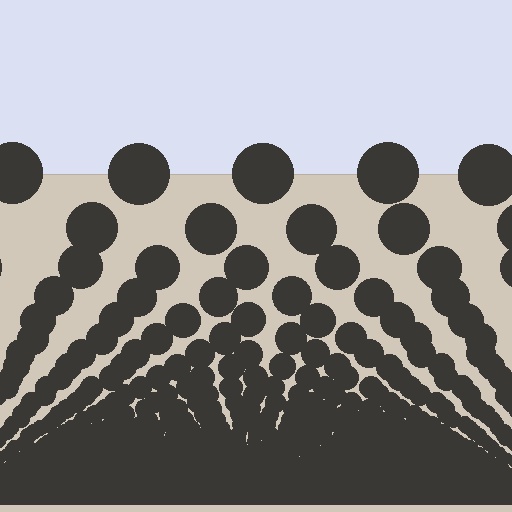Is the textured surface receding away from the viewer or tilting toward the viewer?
The surface appears to tilt toward the viewer. Texture elements get larger and sparser toward the top.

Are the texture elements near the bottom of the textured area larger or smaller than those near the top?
Smaller. The gradient is inverted — elements near the bottom are smaller and denser.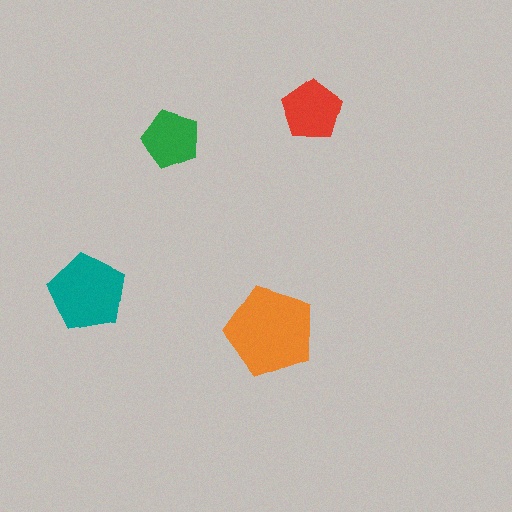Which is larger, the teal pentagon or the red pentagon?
The teal one.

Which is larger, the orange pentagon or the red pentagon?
The orange one.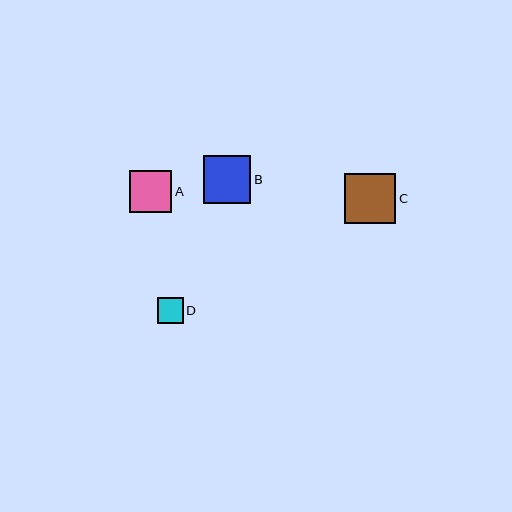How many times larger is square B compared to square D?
Square B is approximately 1.8 times the size of square D.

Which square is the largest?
Square C is the largest with a size of approximately 51 pixels.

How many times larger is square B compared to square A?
Square B is approximately 1.1 times the size of square A.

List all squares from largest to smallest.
From largest to smallest: C, B, A, D.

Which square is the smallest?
Square D is the smallest with a size of approximately 26 pixels.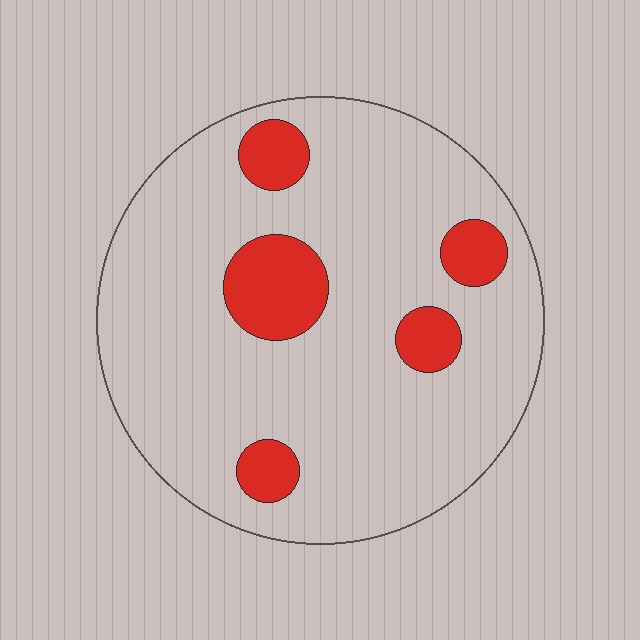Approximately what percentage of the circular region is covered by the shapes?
Approximately 15%.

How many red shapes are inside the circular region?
5.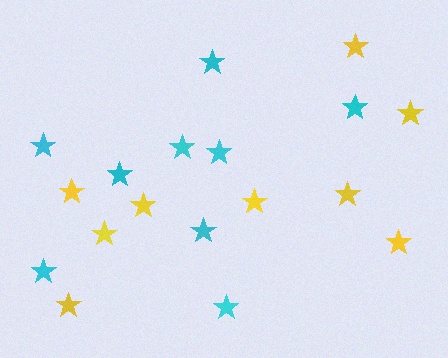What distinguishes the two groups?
There are 2 groups: one group of cyan stars (9) and one group of yellow stars (9).